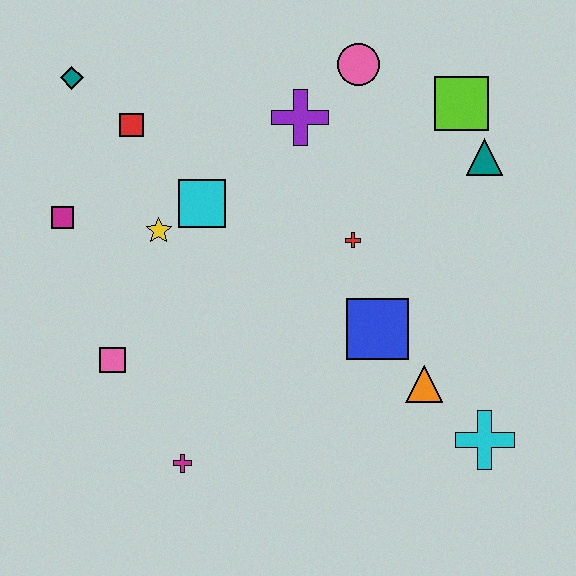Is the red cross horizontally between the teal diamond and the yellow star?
No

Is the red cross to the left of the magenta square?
No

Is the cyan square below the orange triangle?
No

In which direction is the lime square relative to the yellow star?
The lime square is to the right of the yellow star.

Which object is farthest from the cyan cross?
The teal diamond is farthest from the cyan cross.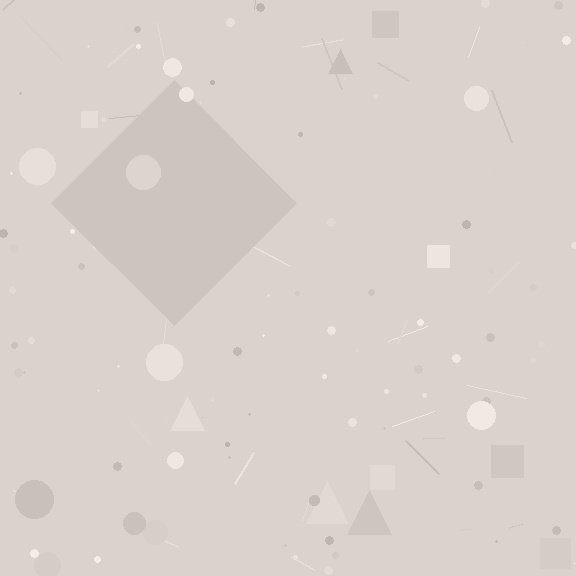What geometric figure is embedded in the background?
A diamond is embedded in the background.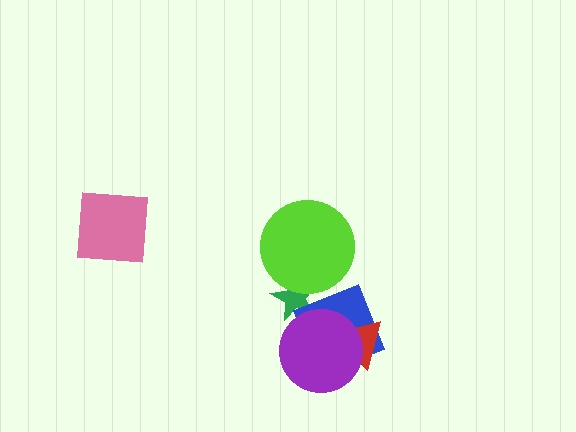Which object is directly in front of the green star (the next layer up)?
The blue diamond is directly in front of the green star.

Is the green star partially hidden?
Yes, it is partially covered by another shape.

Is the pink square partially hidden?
No, no other shape covers it.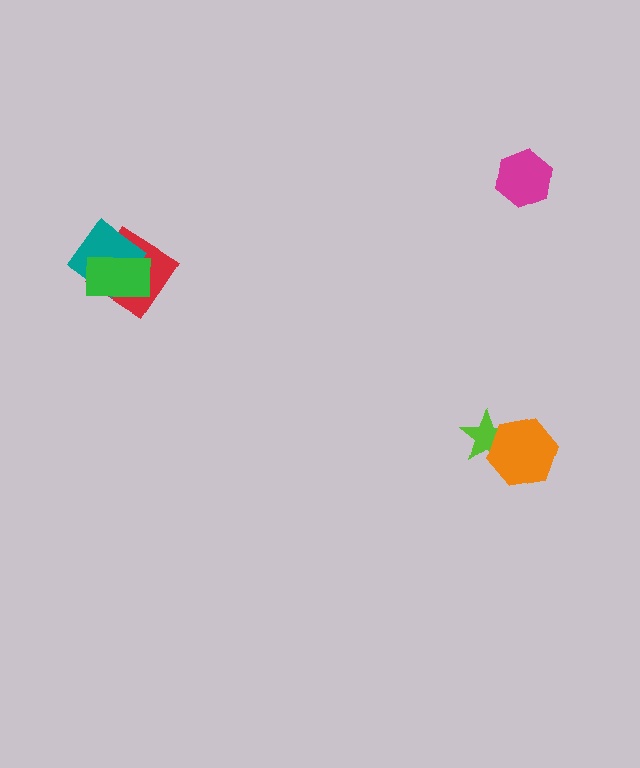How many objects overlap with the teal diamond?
2 objects overlap with the teal diamond.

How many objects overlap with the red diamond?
2 objects overlap with the red diamond.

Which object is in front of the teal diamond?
The green rectangle is in front of the teal diamond.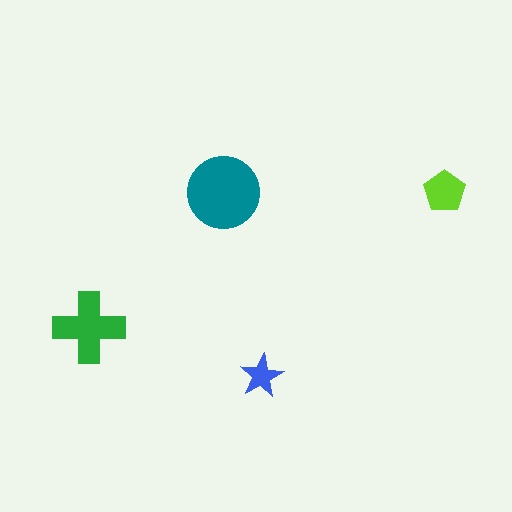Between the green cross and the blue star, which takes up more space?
The green cross.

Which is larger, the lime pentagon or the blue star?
The lime pentagon.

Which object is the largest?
The teal circle.